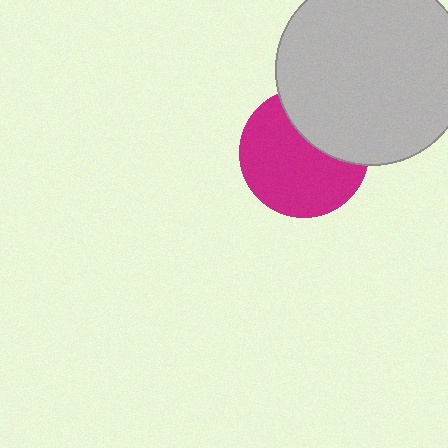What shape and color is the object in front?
The object in front is a light gray circle.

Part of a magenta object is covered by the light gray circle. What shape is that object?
It is a circle.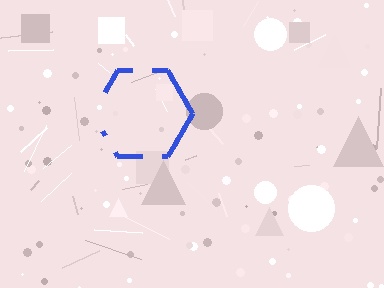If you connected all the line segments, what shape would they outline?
They would outline a hexagon.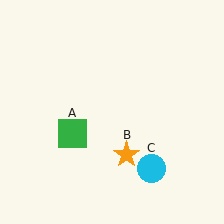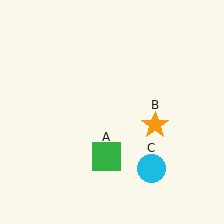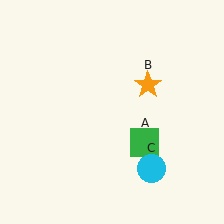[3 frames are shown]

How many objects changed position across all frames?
2 objects changed position: green square (object A), orange star (object B).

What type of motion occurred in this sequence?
The green square (object A), orange star (object B) rotated counterclockwise around the center of the scene.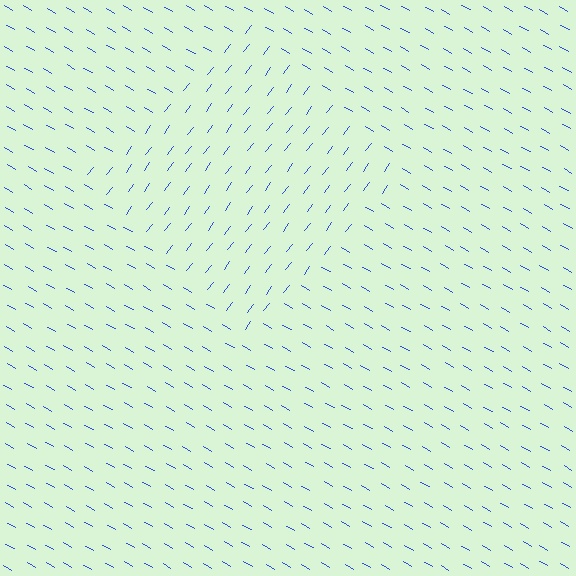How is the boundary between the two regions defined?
The boundary is defined purely by a change in line orientation (approximately 82 degrees difference). All lines are the same color and thickness.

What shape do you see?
I see a diamond.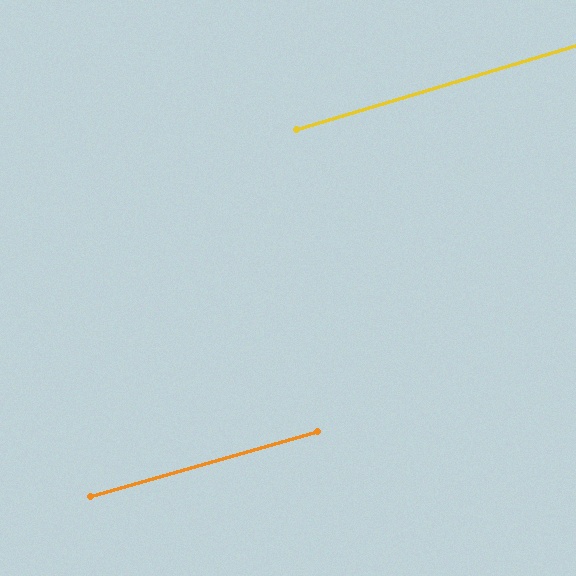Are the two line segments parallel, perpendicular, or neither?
Parallel — their directions differ by only 0.6°.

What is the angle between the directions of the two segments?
Approximately 1 degree.